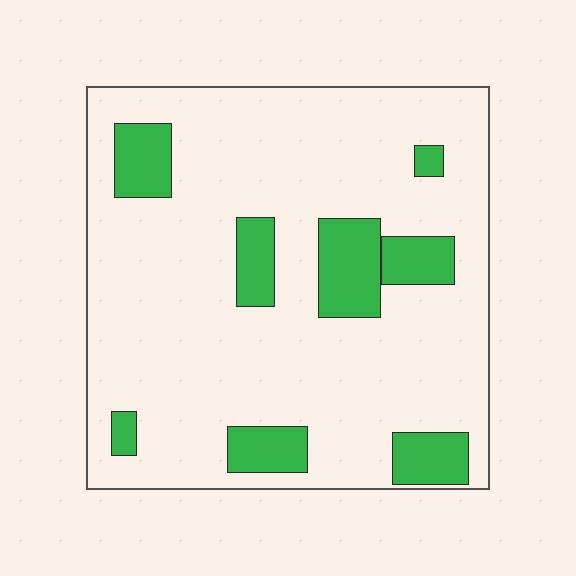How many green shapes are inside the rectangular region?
8.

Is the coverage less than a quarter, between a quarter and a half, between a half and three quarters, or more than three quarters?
Less than a quarter.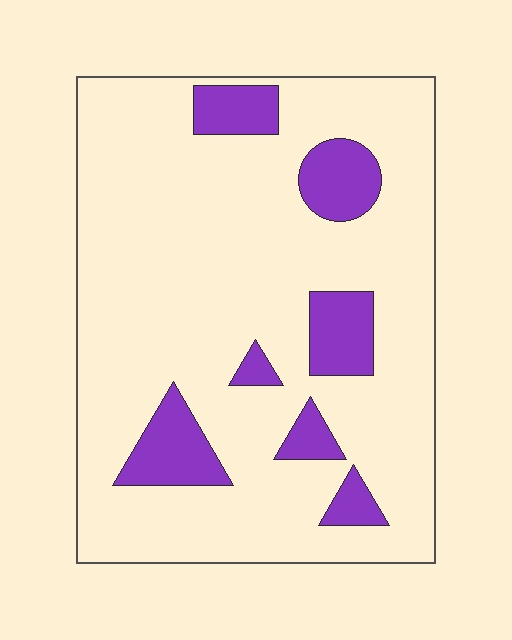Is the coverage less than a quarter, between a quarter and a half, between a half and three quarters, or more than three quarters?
Less than a quarter.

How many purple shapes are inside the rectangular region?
7.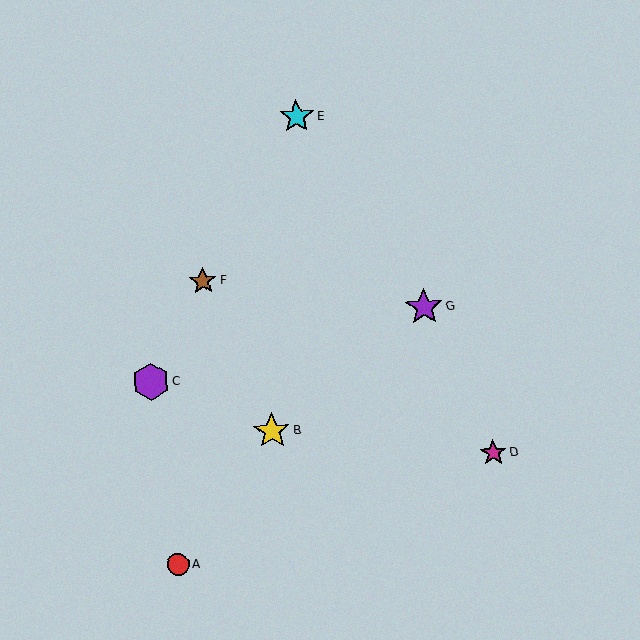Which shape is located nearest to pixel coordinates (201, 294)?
The brown star (labeled F) at (203, 281) is nearest to that location.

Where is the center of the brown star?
The center of the brown star is at (203, 281).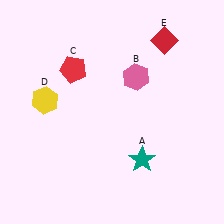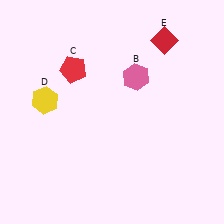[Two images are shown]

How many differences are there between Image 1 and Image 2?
There is 1 difference between the two images.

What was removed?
The teal star (A) was removed in Image 2.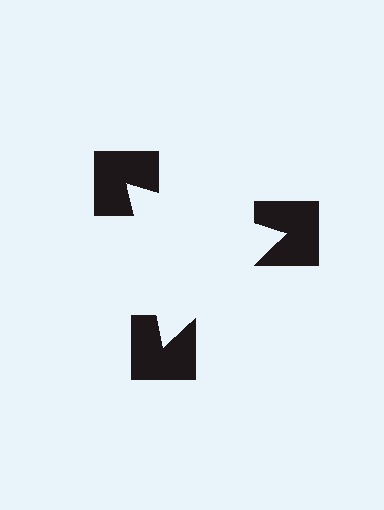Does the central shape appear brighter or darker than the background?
It typically appears slightly brighter than the background, even though no actual brightness change is drawn.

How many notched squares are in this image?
There are 3 — one at each vertex of the illusory triangle.